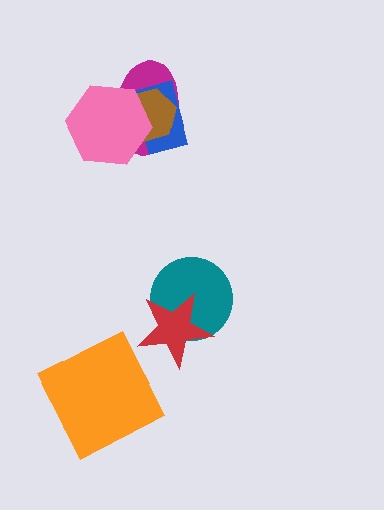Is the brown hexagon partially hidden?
Yes, it is partially covered by another shape.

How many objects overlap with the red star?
1 object overlaps with the red star.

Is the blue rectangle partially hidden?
Yes, it is partially covered by another shape.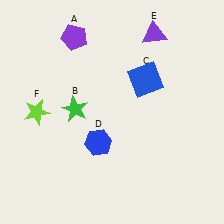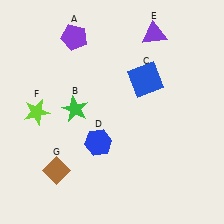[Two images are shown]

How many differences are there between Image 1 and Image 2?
There is 1 difference between the two images.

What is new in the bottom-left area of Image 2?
A brown diamond (G) was added in the bottom-left area of Image 2.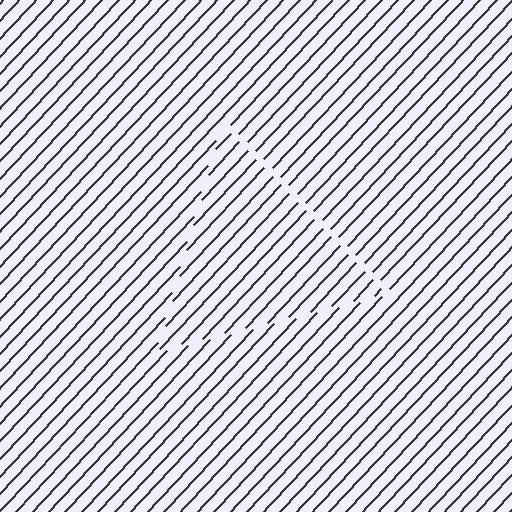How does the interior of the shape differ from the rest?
The interior of the shape contains the same grating, shifted by half a period — the contour is defined by the phase discontinuity where line-ends from the inner and outer gratings abut.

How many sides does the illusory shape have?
3 sides — the line-ends trace a triangle.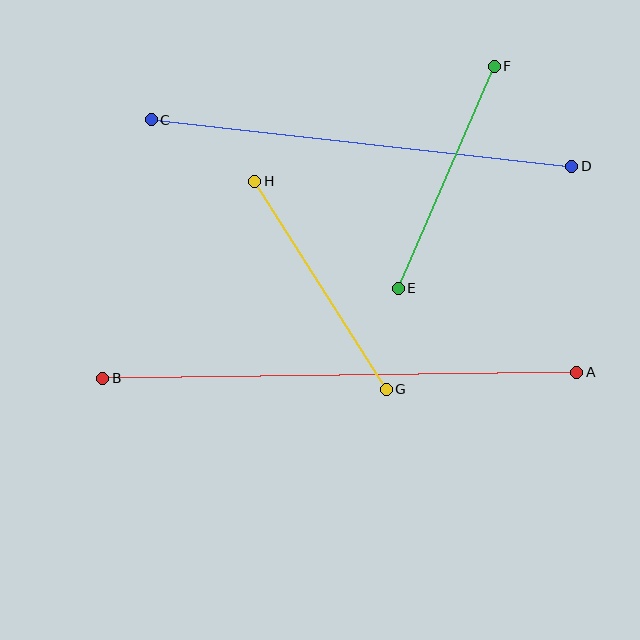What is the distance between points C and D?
The distance is approximately 423 pixels.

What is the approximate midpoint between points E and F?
The midpoint is at approximately (446, 177) pixels.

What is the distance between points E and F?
The distance is approximately 242 pixels.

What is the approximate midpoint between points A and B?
The midpoint is at approximately (340, 375) pixels.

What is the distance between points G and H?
The distance is approximately 246 pixels.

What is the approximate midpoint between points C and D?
The midpoint is at approximately (362, 143) pixels.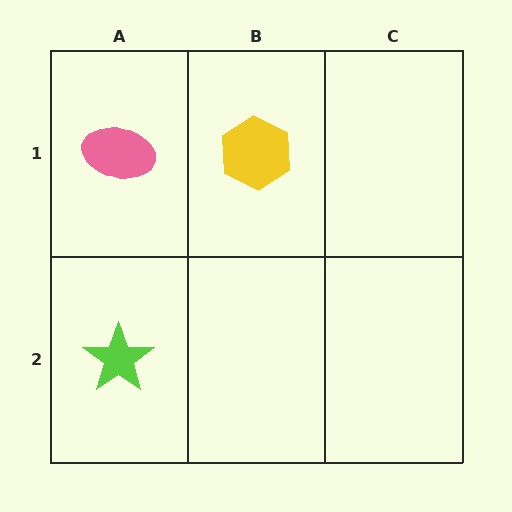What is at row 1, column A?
A pink ellipse.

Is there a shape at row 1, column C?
No, that cell is empty.